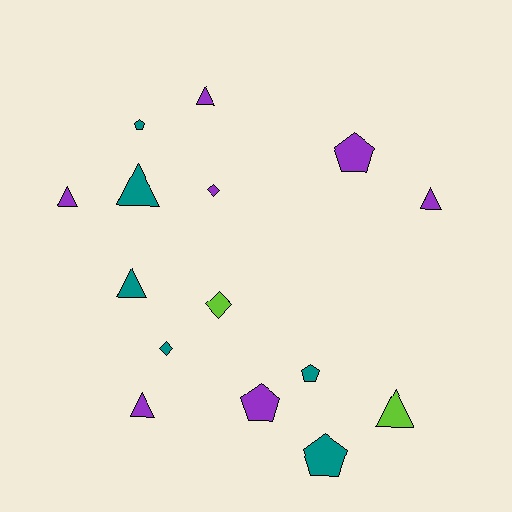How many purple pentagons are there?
There are 2 purple pentagons.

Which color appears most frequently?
Purple, with 7 objects.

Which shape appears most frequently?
Triangle, with 7 objects.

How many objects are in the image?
There are 15 objects.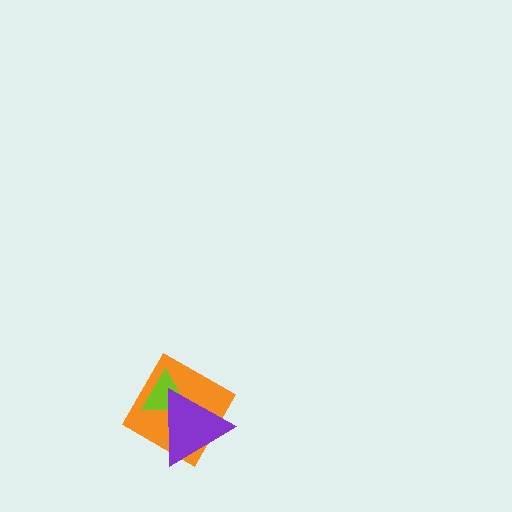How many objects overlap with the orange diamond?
2 objects overlap with the orange diamond.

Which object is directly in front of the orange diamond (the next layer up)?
The lime triangle is directly in front of the orange diamond.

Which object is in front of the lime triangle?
The purple triangle is in front of the lime triangle.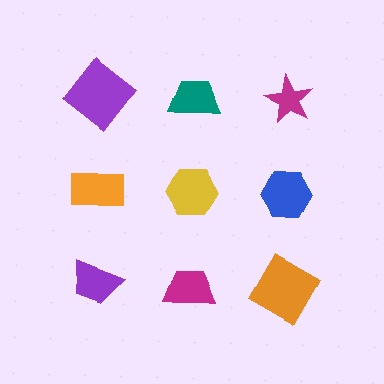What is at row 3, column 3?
An orange diamond.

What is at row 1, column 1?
A purple diamond.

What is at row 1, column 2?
A teal trapezoid.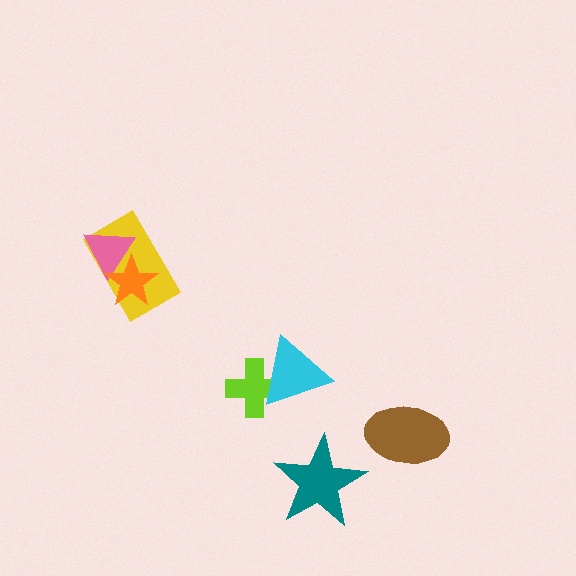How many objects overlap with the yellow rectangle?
2 objects overlap with the yellow rectangle.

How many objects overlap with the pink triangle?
2 objects overlap with the pink triangle.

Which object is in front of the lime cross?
The cyan triangle is in front of the lime cross.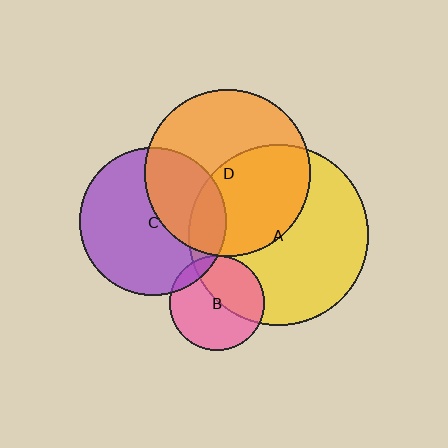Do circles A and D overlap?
Yes.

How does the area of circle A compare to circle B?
Approximately 3.6 times.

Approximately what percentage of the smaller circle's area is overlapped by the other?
Approximately 45%.